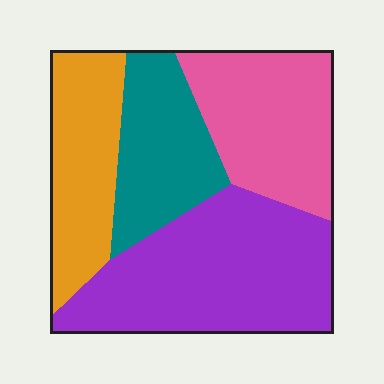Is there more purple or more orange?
Purple.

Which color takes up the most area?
Purple, at roughly 35%.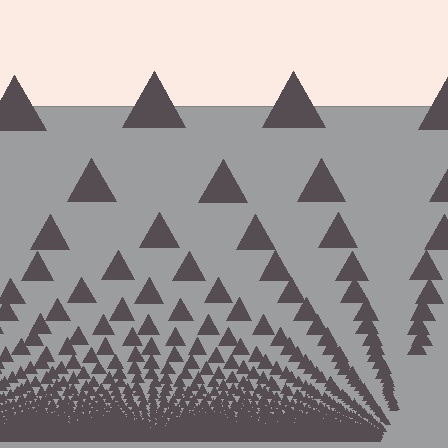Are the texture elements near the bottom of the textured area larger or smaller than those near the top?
Smaller. The gradient is inverted — elements near the bottom are smaller and denser.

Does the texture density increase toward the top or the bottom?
Density increases toward the bottom.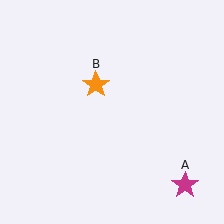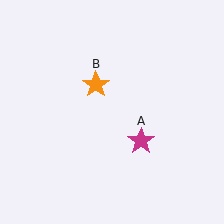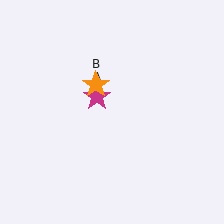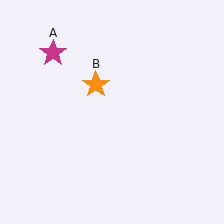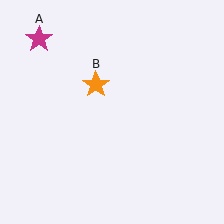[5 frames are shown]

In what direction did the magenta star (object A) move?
The magenta star (object A) moved up and to the left.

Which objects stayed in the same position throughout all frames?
Orange star (object B) remained stationary.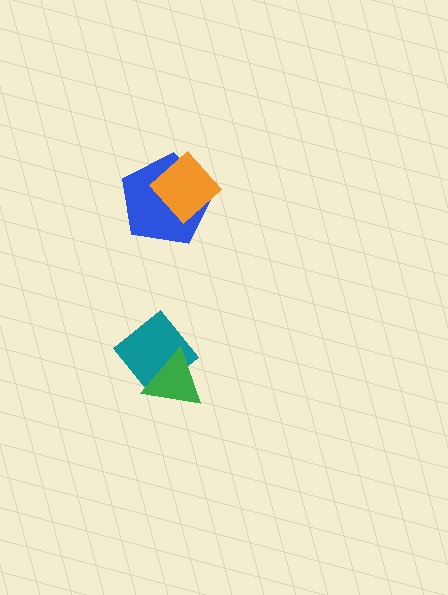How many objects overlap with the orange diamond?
1 object overlaps with the orange diamond.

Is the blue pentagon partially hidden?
Yes, it is partially covered by another shape.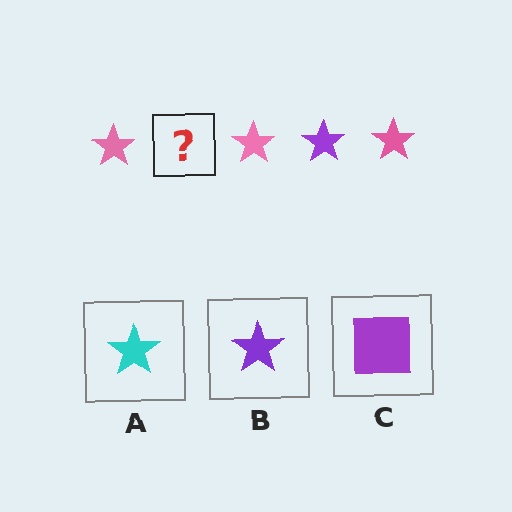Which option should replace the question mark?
Option B.